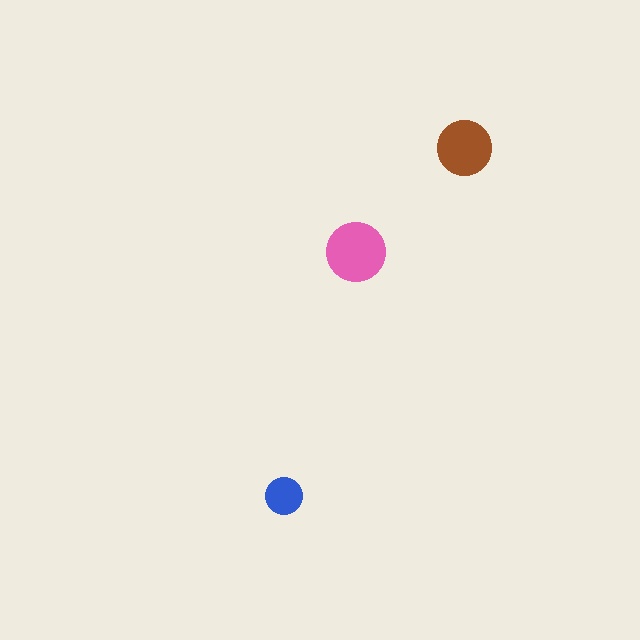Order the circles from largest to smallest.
the pink one, the brown one, the blue one.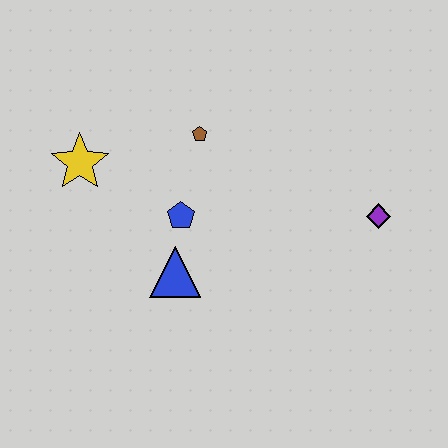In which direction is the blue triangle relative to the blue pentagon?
The blue triangle is below the blue pentagon.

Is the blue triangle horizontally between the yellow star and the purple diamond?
Yes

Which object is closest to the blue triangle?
The blue pentagon is closest to the blue triangle.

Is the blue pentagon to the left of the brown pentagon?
Yes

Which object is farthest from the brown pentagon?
The purple diamond is farthest from the brown pentagon.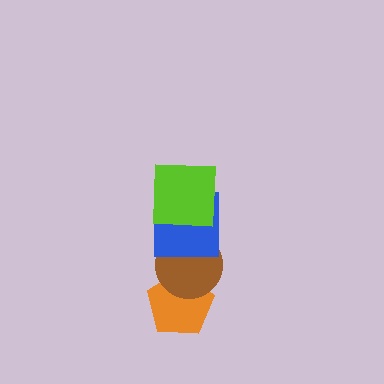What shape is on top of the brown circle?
The blue square is on top of the brown circle.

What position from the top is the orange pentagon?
The orange pentagon is 4th from the top.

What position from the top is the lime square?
The lime square is 1st from the top.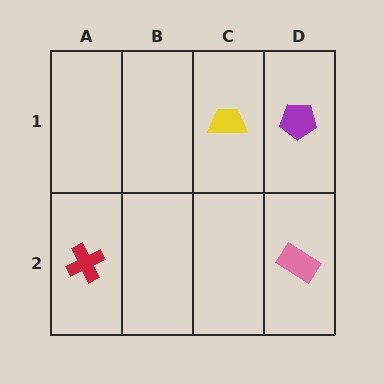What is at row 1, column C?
A yellow trapezoid.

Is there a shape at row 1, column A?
No, that cell is empty.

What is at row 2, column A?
A red cross.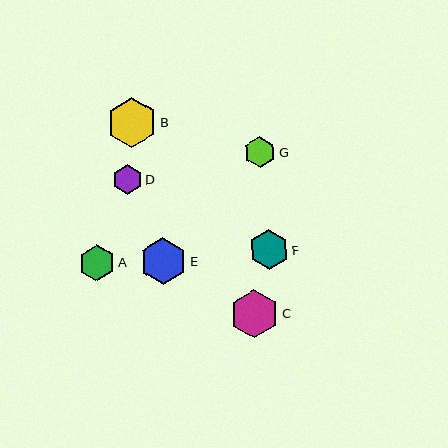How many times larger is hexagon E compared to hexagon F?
Hexagon E is approximately 1.2 times the size of hexagon F.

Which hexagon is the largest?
Hexagon B is the largest with a size of approximately 50 pixels.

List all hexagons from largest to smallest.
From largest to smallest: B, C, E, F, A, G, D.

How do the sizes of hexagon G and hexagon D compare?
Hexagon G and hexagon D are approximately the same size.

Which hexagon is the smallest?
Hexagon D is the smallest with a size of approximately 29 pixels.